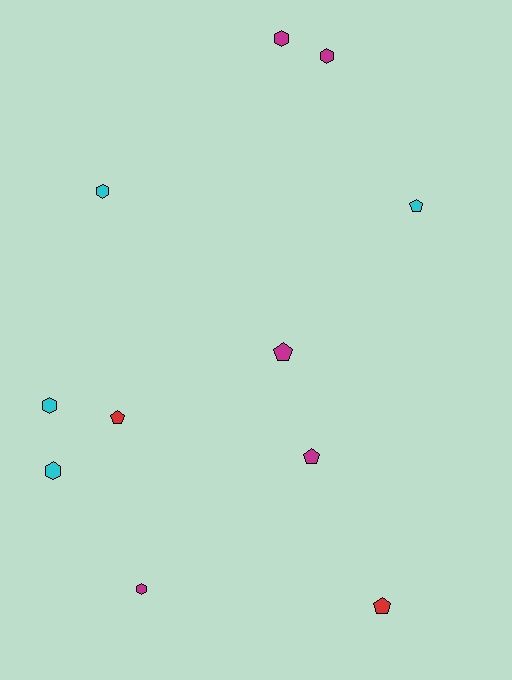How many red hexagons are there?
There are no red hexagons.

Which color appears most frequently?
Magenta, with 5 objects.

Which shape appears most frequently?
Hexagon, with 6 objects.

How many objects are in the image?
There are 11 objects.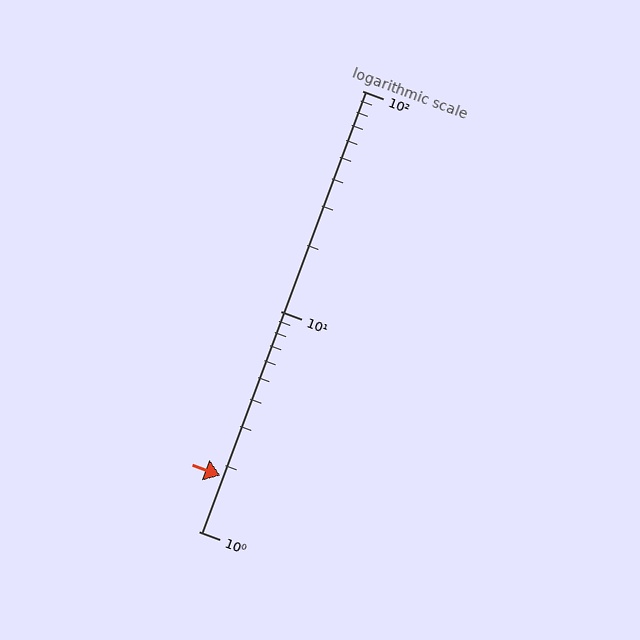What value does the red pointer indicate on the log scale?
The pointer indicates approximately 1.8.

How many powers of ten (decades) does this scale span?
The scale spans 2 decades, from 1 to 100.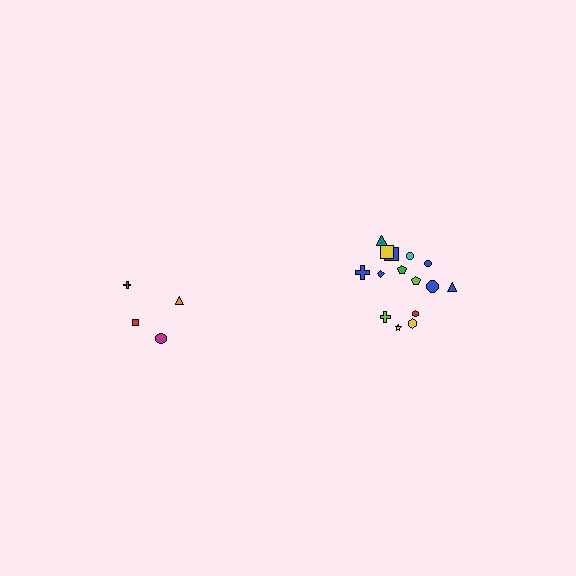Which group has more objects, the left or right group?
The right group.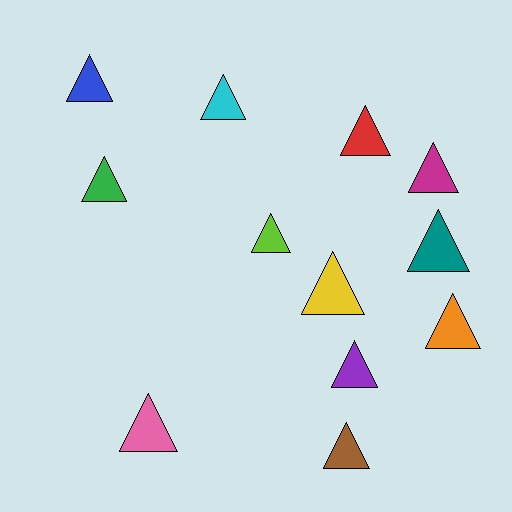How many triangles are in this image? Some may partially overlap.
There are 12 triangles.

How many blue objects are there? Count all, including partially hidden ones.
There is 1 blue object.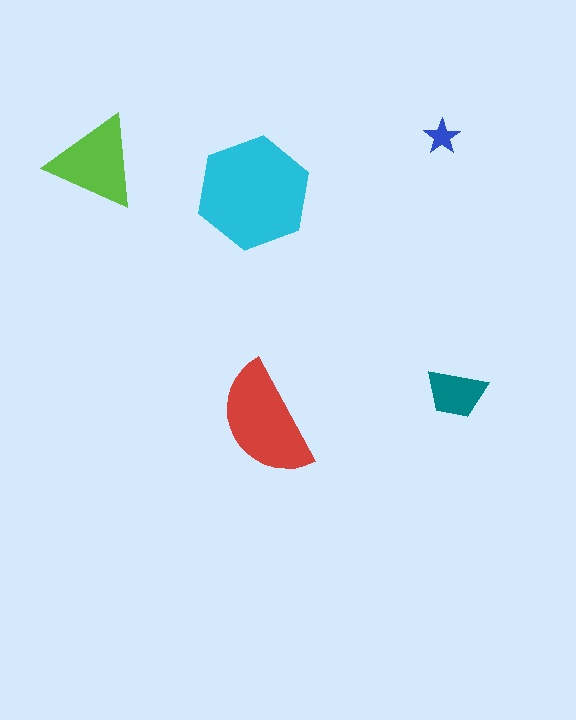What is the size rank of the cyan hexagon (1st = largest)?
1st.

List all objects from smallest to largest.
The blue star, the teal trapezoid, the lime triangle, the red semicircle, the cyan hexagon.